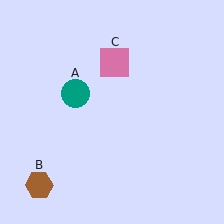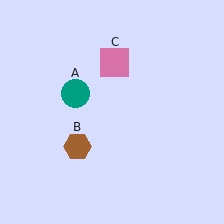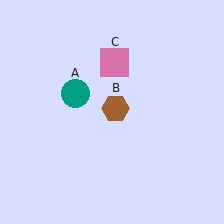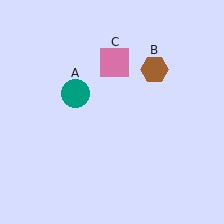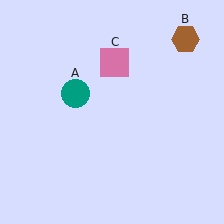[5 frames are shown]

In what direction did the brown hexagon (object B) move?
The brown hexagon (object B) moved up and to the right.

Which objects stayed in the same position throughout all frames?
Teal circle (object A) and pink square (object C) remained stationary.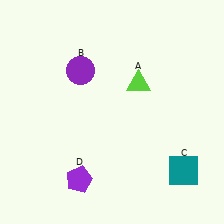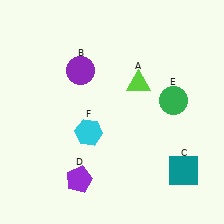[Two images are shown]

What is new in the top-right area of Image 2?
A green circle (E) was added in the top-right area of Image 2.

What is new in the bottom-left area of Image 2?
A cyan hexagon (F) was added in the bottom-left area of Image 2.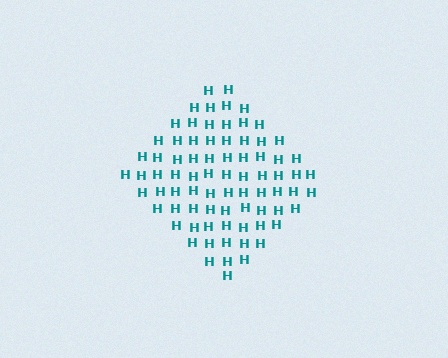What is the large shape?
The large shape is a diamond.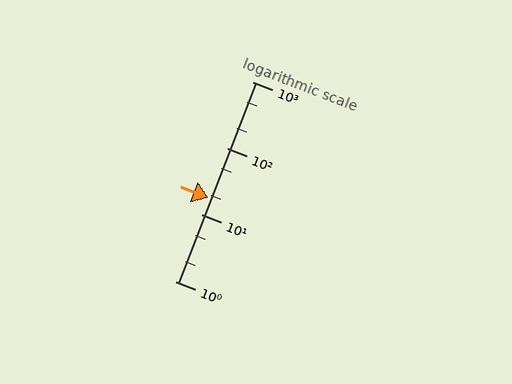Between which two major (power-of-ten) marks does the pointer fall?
The pointer is between 10 and 100.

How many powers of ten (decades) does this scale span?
The scale spans 3 decades, from 1 to 1000.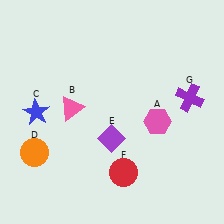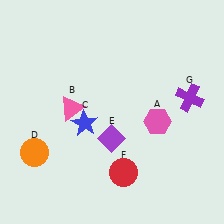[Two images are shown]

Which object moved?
The blue star (C) moved right.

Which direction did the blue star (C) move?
The blue star (C) moved right.